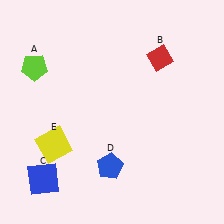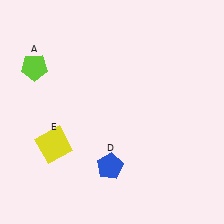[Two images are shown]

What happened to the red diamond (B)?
The red diamond (B) was removed in Image 2. It was in the top-right area of Image 1.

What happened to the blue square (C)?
The blue square (C) was removed in Image 2. It was in the bottom-left area of Image 1.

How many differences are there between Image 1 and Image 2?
There are 2 differences between the two images.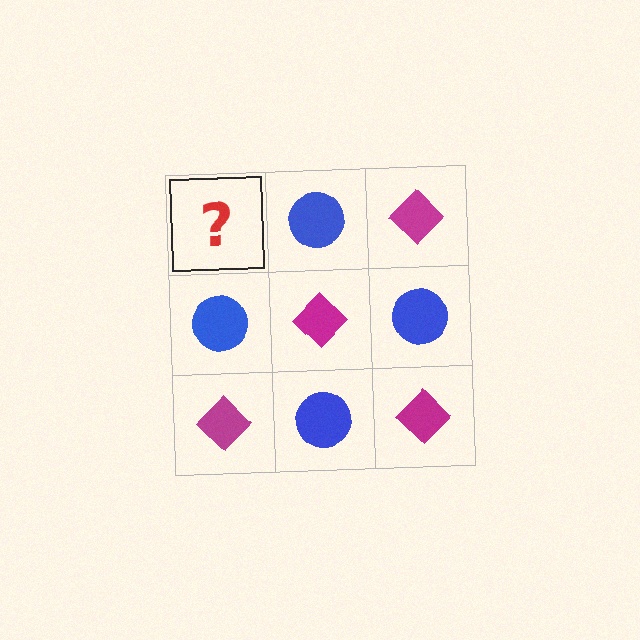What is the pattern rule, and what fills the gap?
The rule is that it alternates magenta diamond and blue circle in a checkerboard pattern. The gap should be filled with a magenta diamond.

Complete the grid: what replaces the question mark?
The question mark should be replaced with a magenta diamond.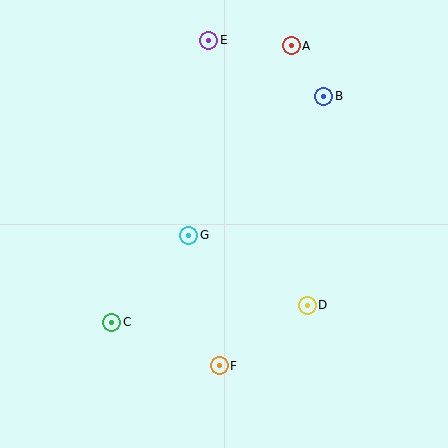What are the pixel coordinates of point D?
Point D is at (307, 305).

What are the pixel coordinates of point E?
Point E is at (209, 40).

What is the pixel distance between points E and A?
The distance between E and A is 82 pixels.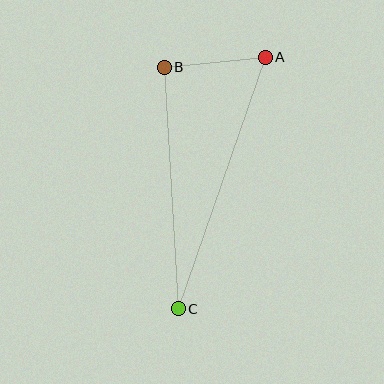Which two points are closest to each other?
Points A and B are closest to each other.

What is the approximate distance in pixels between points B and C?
The distance between B and C is approximately 242 pixels.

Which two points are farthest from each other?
Points A and C are farthest from each other.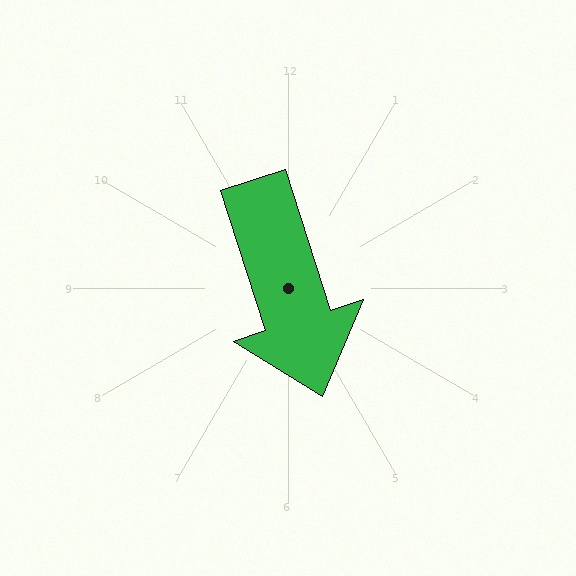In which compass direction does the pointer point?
South.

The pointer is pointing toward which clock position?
Roughly 5 o'clock.